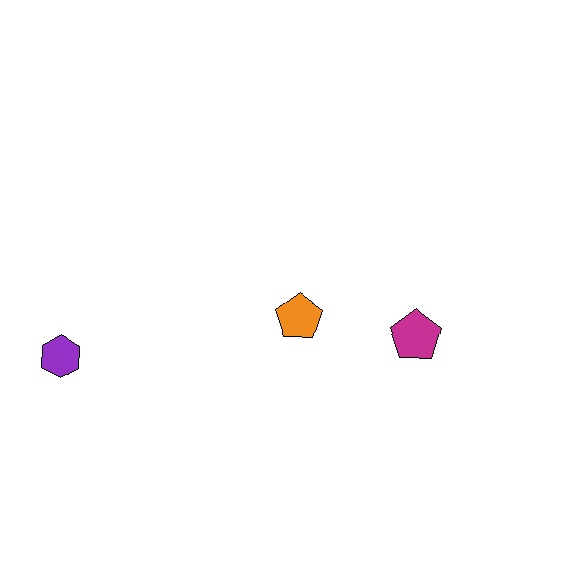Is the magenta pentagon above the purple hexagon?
Yes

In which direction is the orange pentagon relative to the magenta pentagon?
The orange pentagon is to the left of the magenta pentagon.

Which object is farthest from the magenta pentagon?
The purple hexagon is farthest from the magenta pentagon.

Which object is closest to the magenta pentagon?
The orange pentagon is closest to the magenta pentagon.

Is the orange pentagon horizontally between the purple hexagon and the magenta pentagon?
Yes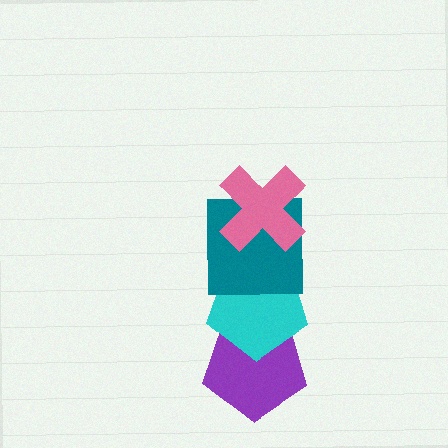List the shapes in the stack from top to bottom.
From top to bottom: the pink cross, the teal square, the cyan pentagon, the purple pentagon.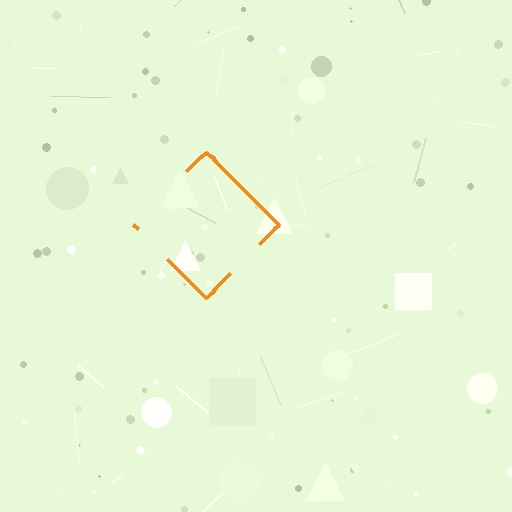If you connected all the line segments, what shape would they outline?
They would outline a diamond.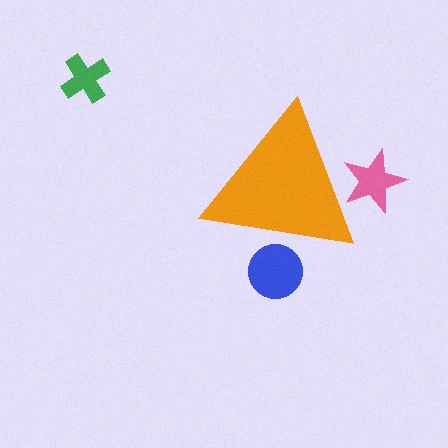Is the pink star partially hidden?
Yes, the pink star is partially hidden behind the orange triangle.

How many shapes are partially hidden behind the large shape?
2 shapes are partially hidden.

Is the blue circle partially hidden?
Yes, the blue circle is partially hidden behind the orange triangle.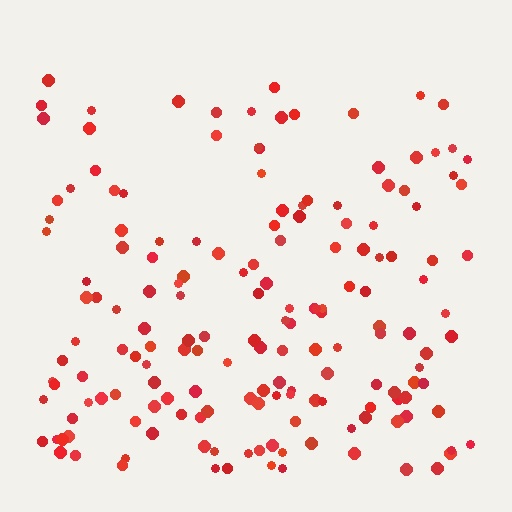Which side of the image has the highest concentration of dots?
The bottom.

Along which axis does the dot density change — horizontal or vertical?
Vertical.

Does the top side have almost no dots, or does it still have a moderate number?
Still a moderate number, just noticeably fewer than the bottom.